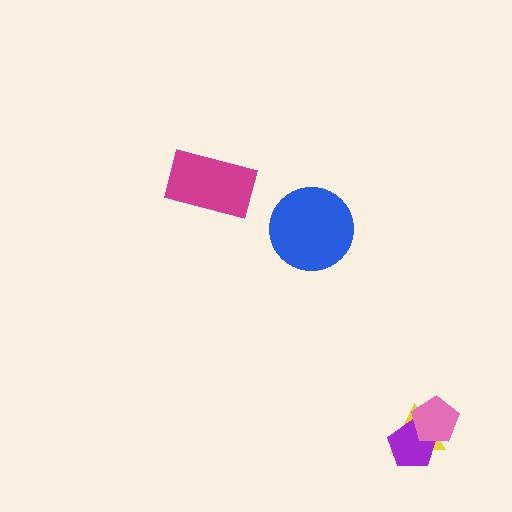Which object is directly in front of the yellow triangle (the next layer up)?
The purple pentagon is directly in front of the yellow triangle.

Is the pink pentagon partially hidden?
No, no other shape covers it.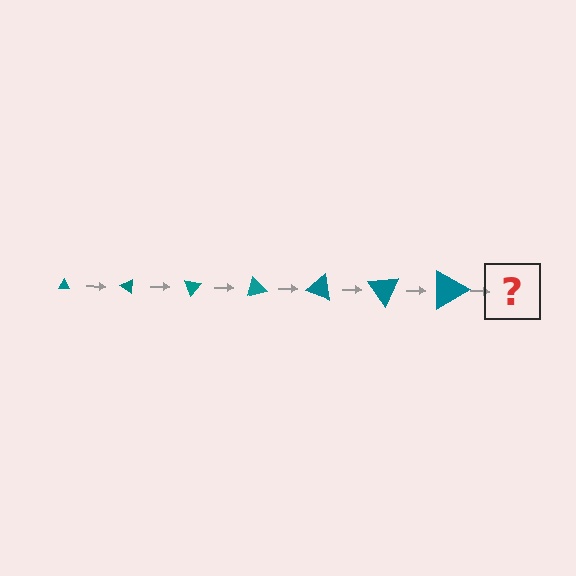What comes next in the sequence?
The next element should be a triangle, larger than the previous one and rotated 245 degrees from the start.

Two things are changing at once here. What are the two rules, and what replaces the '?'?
The two rules are that the triangle grows larger each step and it rotates 35 degrees each step. The '?' should be a triangle, larger than the previous one and rotated 245 degrees from the start.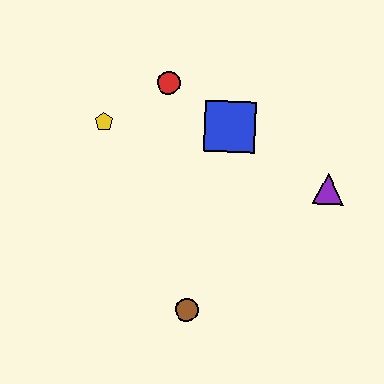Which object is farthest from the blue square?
The brown circle is farthest from the blue square.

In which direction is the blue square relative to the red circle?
The blue square is to the right of the red circle.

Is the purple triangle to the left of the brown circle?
No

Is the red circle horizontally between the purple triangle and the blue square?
No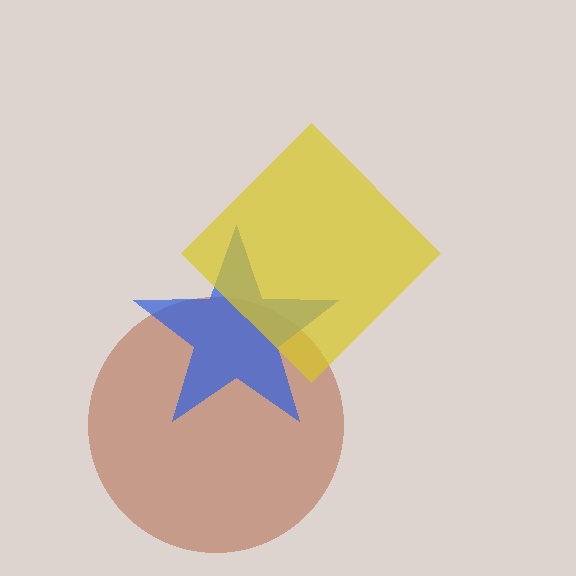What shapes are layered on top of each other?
The layered shapes are: a brown circle, a blue star, a yellow diamond.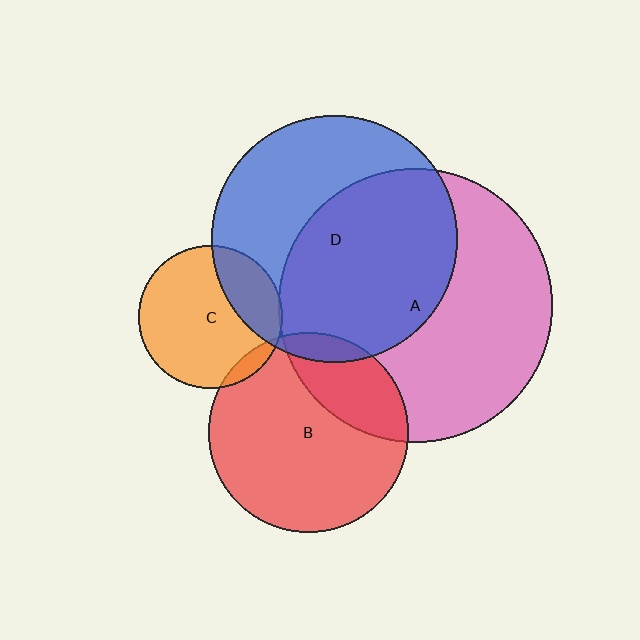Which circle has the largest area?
Circle A (pink).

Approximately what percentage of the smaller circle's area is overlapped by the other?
Approximately 25%.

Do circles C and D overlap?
Yes.